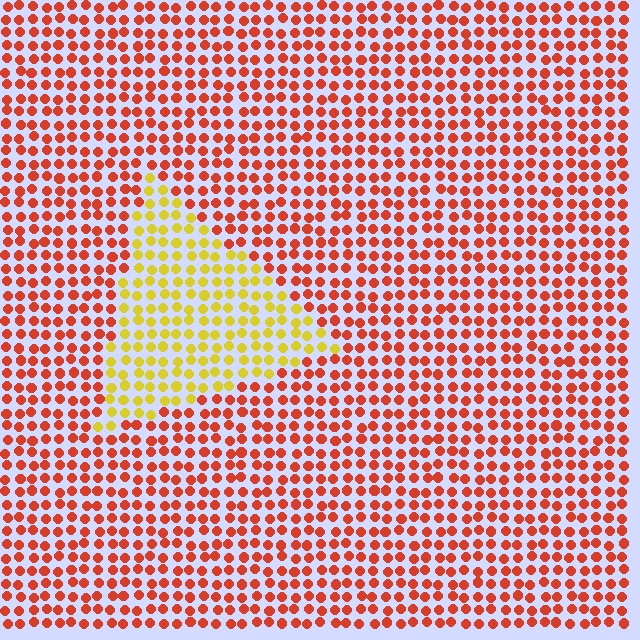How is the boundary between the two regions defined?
The boundary is defined purely by a slight shift in hue (about 51 degrees). Spacing, size, and orientation are identical on both sides.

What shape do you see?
I see a triangle.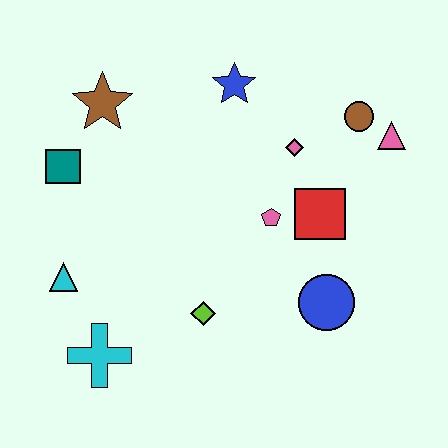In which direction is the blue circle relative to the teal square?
The blue circle is to the right of the teal square.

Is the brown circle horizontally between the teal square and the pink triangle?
Yes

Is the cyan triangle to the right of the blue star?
No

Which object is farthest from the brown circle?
The cyan cross is farthest from the brown circle.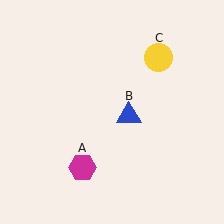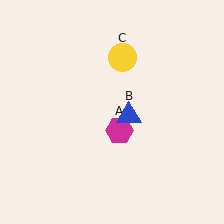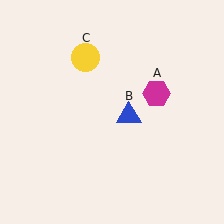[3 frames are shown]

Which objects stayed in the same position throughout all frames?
Blue triangle (object B) remained stationary.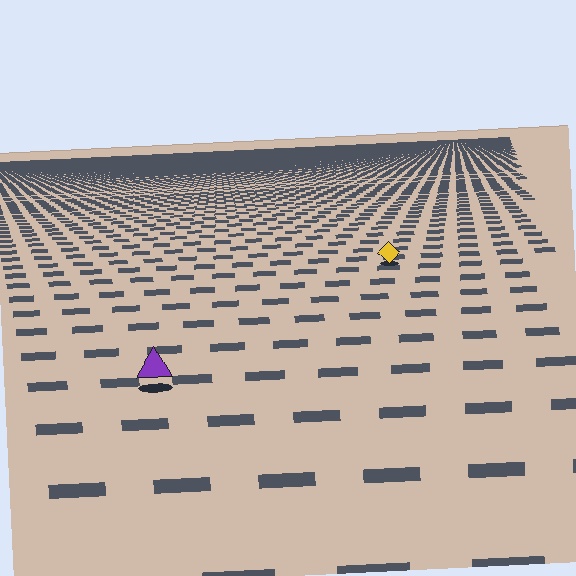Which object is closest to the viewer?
The purple triangle is closest. The texture marks near it are larger and more spread out.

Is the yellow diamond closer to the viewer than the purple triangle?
No. The purple triangle is closer — you can tell from the texture gradient: the ground texture is coarser near it.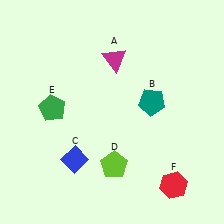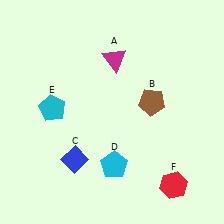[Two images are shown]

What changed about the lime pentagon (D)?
In Image 1, D is lime. In Image 2, it changed to cyan.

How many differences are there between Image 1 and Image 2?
There are 3 differences between the two images.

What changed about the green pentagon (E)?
In Image 1, E is green. In Image 2, it changed to cyan.